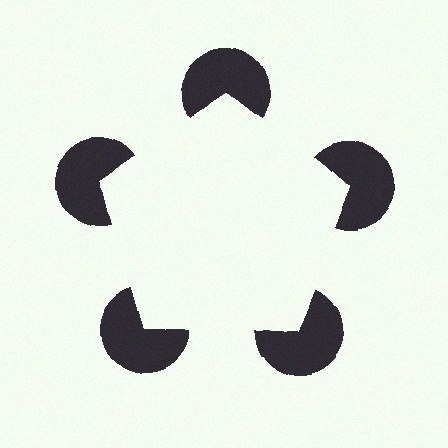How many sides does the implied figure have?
5 sides.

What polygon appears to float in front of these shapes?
An illusory pentagon — its edges are inferred from the aligned wedge cuts in the pac-man discs, not physically drawn.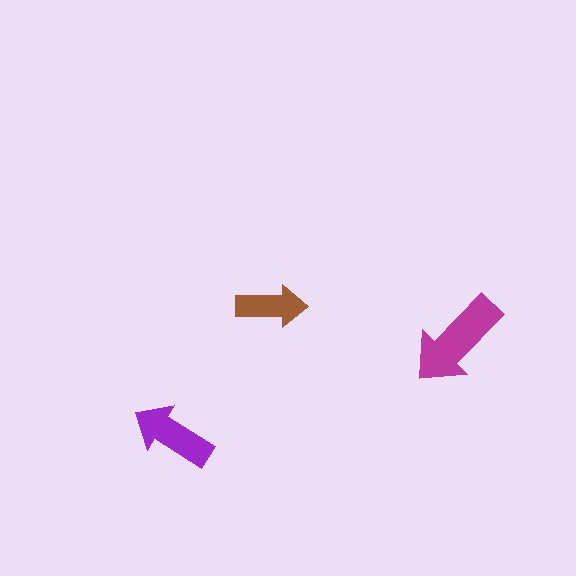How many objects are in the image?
There are 3 objects in the image.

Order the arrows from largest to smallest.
the magenta one, the purple one, the brown one.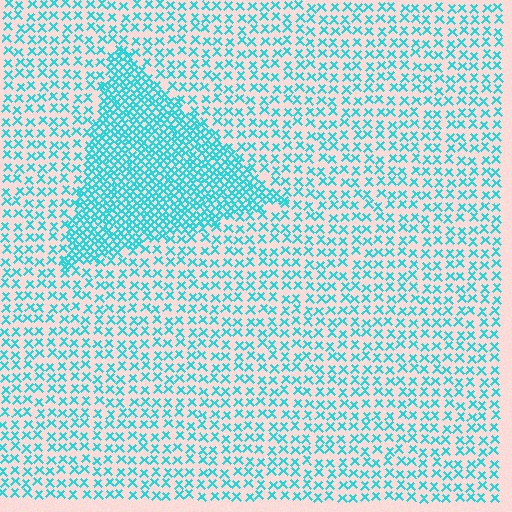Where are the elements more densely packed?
The elements are more densely packed inside the triangle boundary.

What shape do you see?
I see a triangle.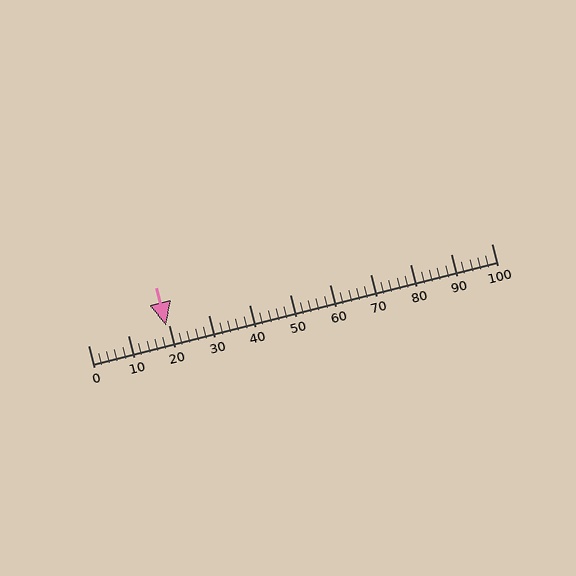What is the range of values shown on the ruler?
The ruler shows values from 0 to 100.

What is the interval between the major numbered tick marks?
The major tick marks are spaced 10 units apart.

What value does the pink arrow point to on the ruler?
The pink arrow points to approximately 19.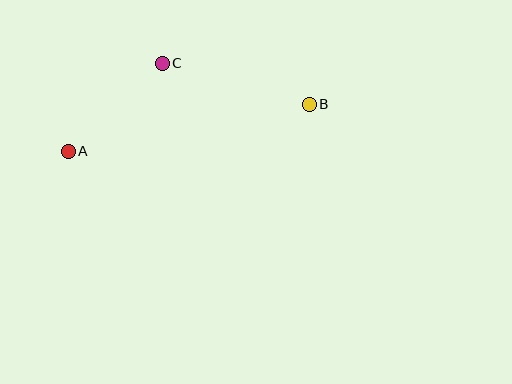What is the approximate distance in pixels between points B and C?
The distance between B and C is approximately 152 pixels.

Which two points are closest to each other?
Points A and C are closest to each other.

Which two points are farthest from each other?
Points A and B are farthest from each other.